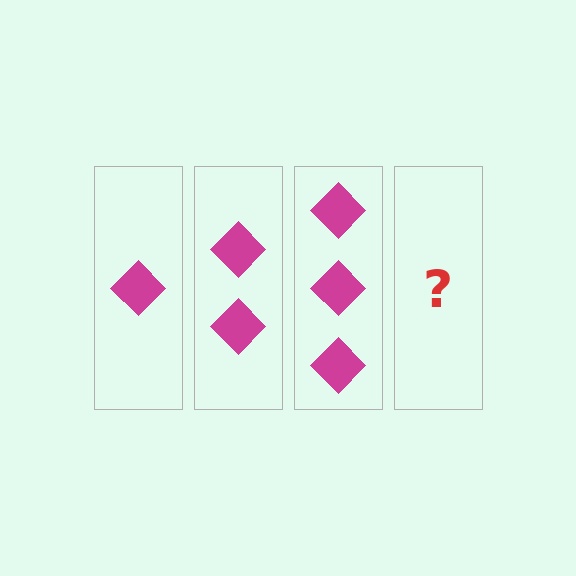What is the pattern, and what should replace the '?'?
The pattern is that each step adds one more diamond. The '?' should be 4 diamonds.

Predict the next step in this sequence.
The next step is 4 diamonds.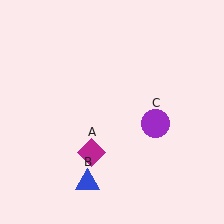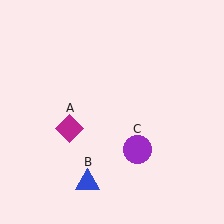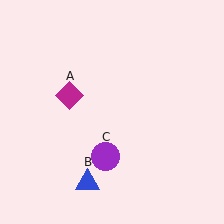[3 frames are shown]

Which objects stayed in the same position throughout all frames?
Blue triangle (object B) remained stationary.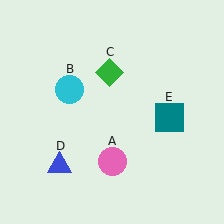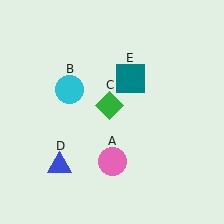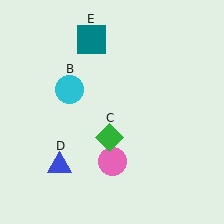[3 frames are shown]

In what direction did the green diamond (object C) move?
The green diamond (object C) moved down.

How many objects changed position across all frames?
2 objects changed position: green diamond (object C), teal square (object E).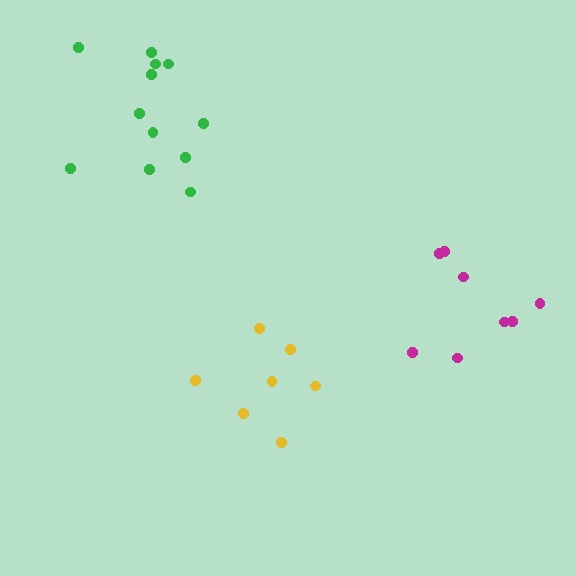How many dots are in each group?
Group 1: 8 dots, Group 2: 7 dots, Group 3: 12 dots (27 total).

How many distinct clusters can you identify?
There are 3 distinct clusters.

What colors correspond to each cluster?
The clusters are colored: magenta, yellow, green.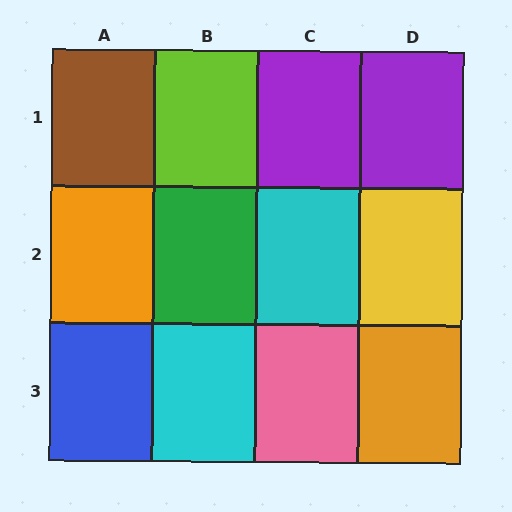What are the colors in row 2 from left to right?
Orange, green, cyan, yellow.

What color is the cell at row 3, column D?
Orange.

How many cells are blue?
1 cell is blue.